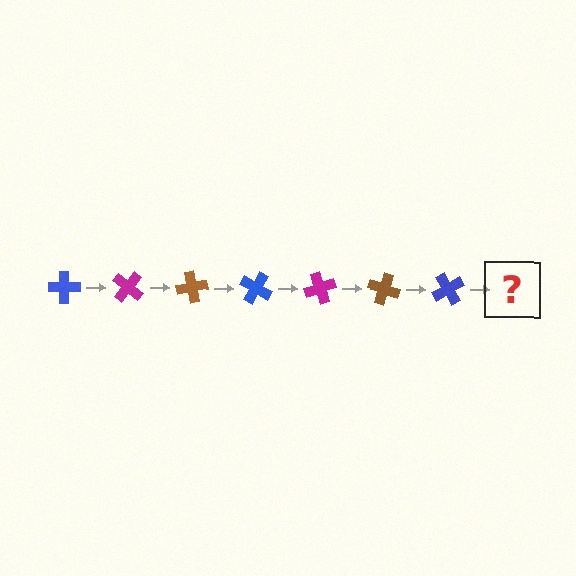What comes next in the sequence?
The next element should be a magenta cross, rotated 280 degrees from the start.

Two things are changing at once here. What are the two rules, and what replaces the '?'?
The two rules are that it rotates 40 degrees each step and the color cycles through blue, magenta, and brown. The '?' should be a magenta cross, rotated 280 degrees from the start.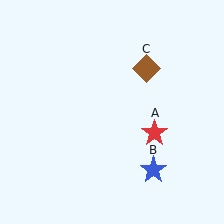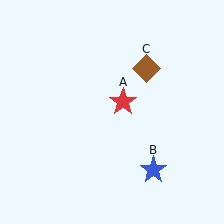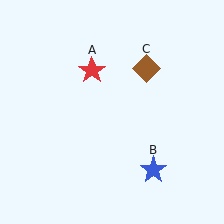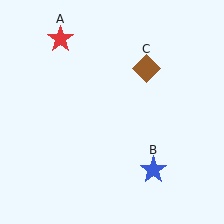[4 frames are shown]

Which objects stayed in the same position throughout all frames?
Blue star (object B) and brown diamond (object C) remained stationary.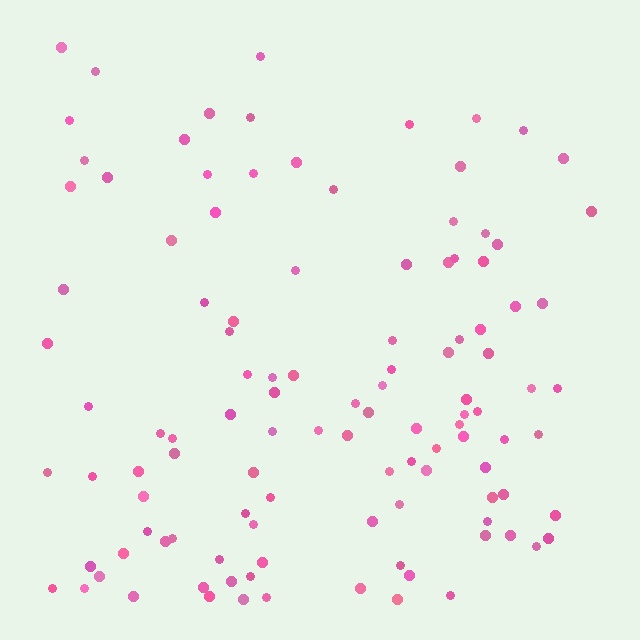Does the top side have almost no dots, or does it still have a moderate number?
Still a moderate number, just noticeably fewer than the bottom.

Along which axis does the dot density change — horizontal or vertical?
Vertical.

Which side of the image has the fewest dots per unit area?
The top.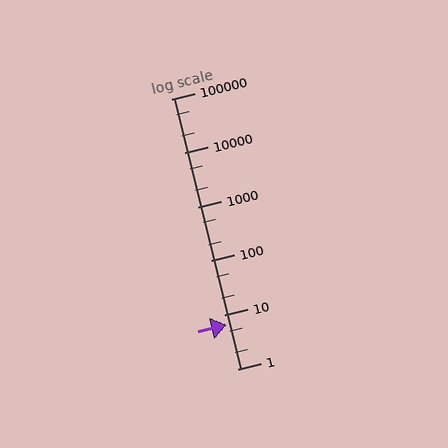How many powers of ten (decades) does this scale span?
The scale spans 5 decades, from 1 to 100000.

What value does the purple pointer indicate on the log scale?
The pointer indicates approximately 6.7.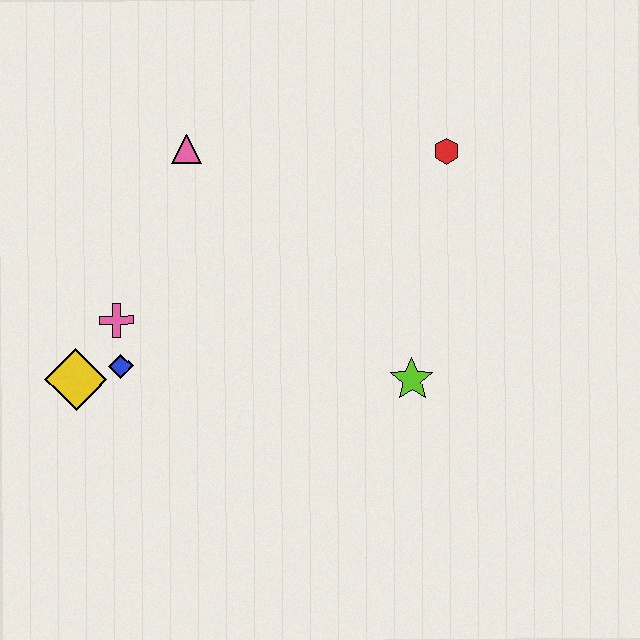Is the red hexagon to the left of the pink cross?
No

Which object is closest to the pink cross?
The blue diamond is closest to the pink cross.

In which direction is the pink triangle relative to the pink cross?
The pink triangle is above the pink cross.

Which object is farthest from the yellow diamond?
The red hexagon is farthest from the yellow diamond.